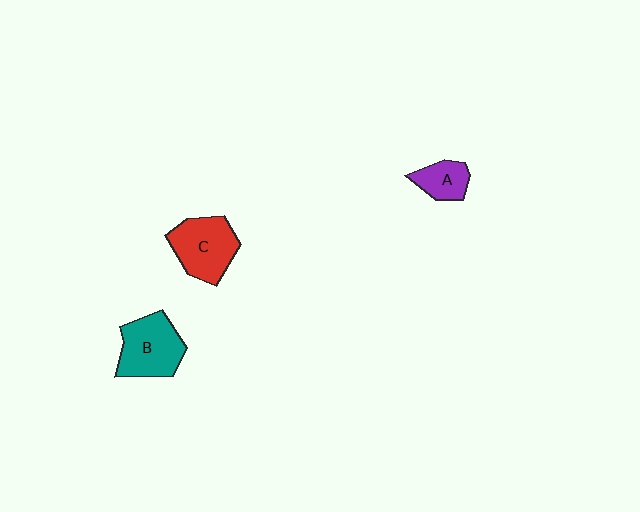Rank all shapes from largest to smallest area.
From largest to smallest: B (teal), C (red), A (purple).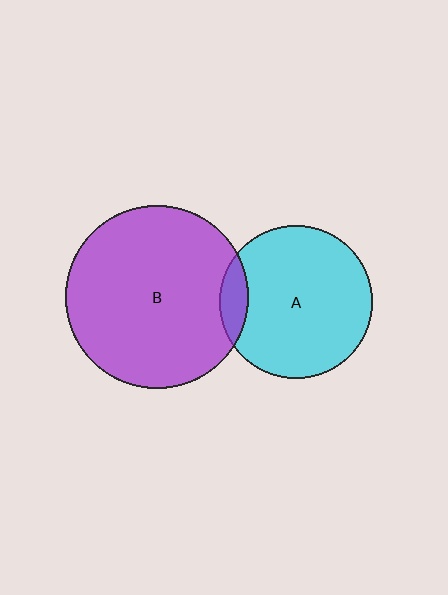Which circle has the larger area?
Circle B (purple).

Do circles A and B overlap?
Yes.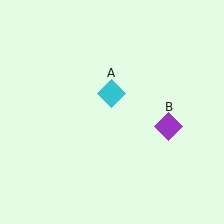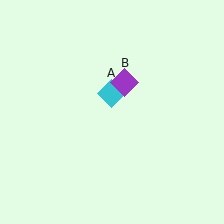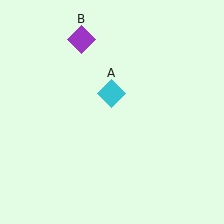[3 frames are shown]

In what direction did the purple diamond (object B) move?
The purple diamond (object B) moved up and to the left.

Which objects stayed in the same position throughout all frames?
Cyan diamond (object A) remained stationary.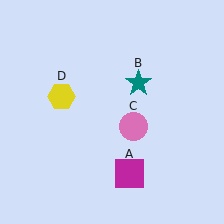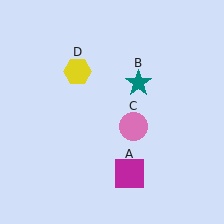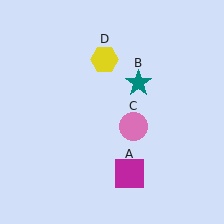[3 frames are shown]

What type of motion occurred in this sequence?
The yellow hexagon (object D) rotated clockwise around the center of the scene.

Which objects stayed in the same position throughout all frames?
Magenta square (object A) and teal star (object B) and pink circle (object C) remained stationary.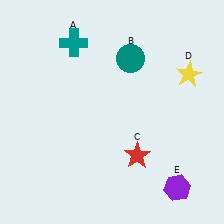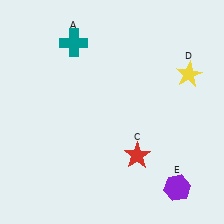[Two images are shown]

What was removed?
The teal circle (B) was removed in Image 2.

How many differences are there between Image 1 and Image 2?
There is 1 difference between the two images.